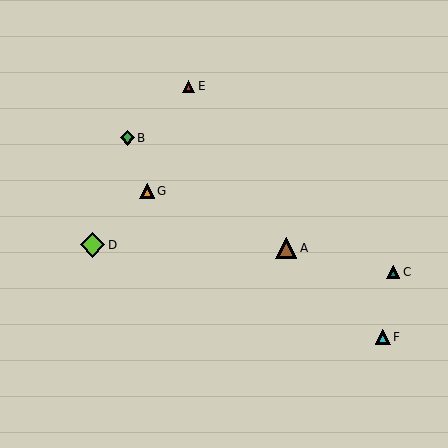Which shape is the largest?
The lime diamond (labeled D) is the largest.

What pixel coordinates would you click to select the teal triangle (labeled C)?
Click at (393, 272) to select the teal triangle C.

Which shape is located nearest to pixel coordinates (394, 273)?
The teal triangle (labeled C) at (393, 272) is nearest to that location.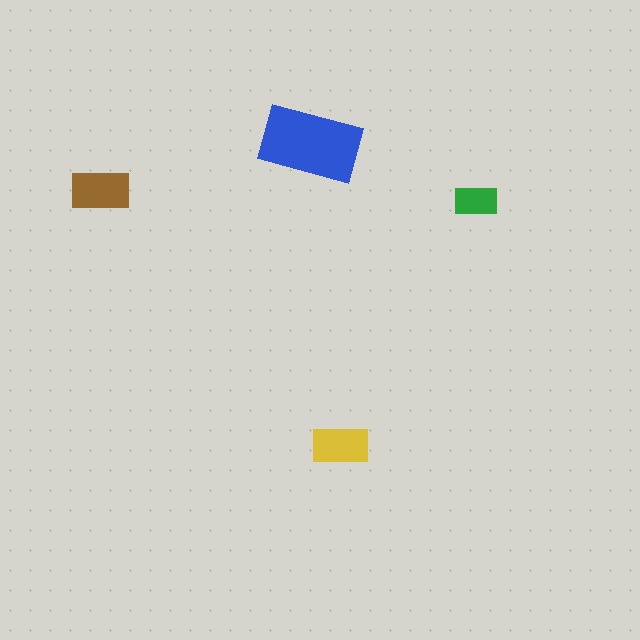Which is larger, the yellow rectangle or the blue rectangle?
The blue one.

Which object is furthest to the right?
The green rectangle is rightmost.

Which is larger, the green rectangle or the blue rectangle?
The blue one.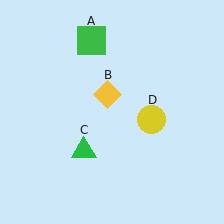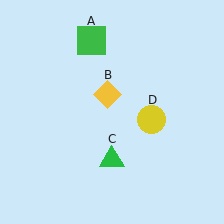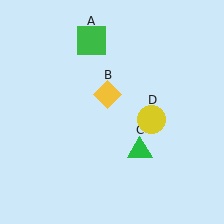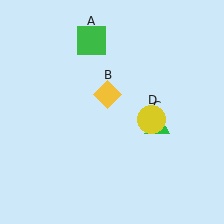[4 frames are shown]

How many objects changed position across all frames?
1 object changed position: green triangle (object C).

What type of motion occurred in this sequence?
The green triangle (object C) rotated counterclockwise around the center of the scene.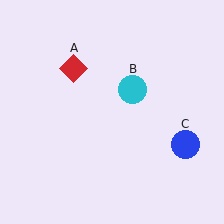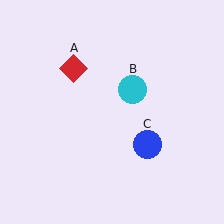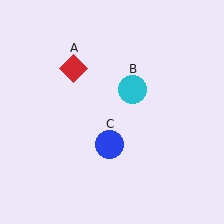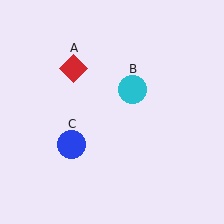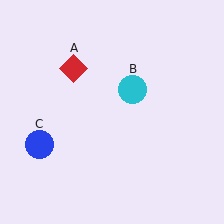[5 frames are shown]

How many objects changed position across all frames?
1 object changed position: blue circle (object C).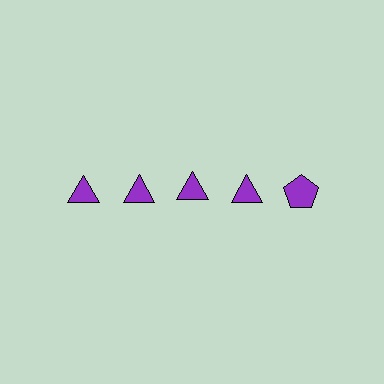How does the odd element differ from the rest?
It has a different shape: pentagon instead of triangle.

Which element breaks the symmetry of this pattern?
The purple pentagon in the top row, rightmost column breaks the symmetry. All other shapes are purple triangles.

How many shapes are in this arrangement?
There are 5 shapes arranged in a grid pattern.